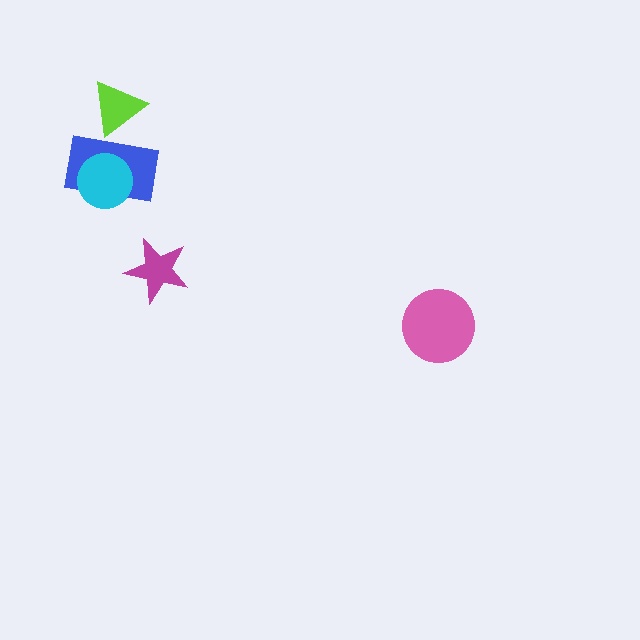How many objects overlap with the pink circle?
0 objects overlap with the pink circle.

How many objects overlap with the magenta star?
0 objects overlap with the magenta star.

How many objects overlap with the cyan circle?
1 object overlaps with the cyan circle.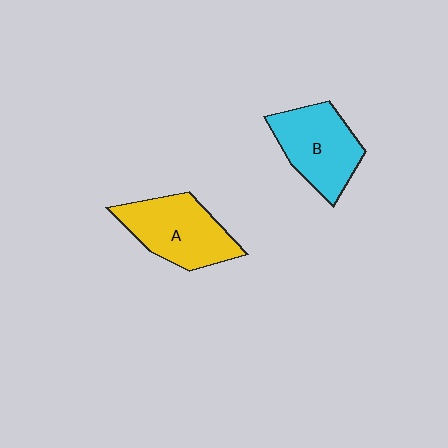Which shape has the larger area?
Shape A (yellow).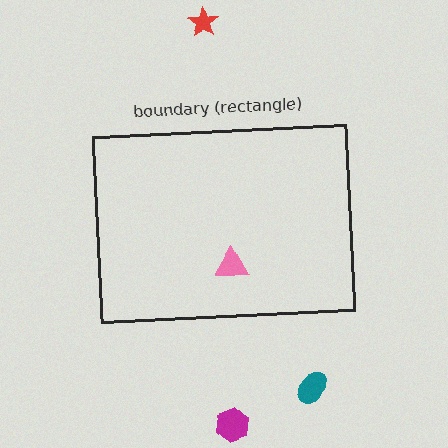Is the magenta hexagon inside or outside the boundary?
Outside.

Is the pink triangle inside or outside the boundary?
Inside.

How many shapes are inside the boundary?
1 inside, 3 outside.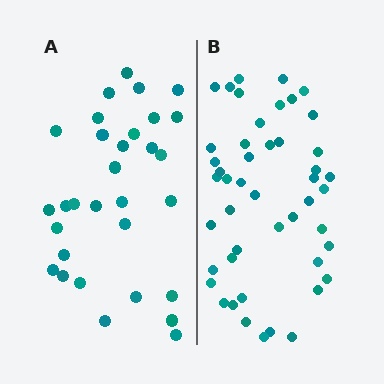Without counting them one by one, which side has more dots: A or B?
Region B (the right region) has more dots.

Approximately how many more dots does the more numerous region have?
Region B has approximately 15 more dots than region A.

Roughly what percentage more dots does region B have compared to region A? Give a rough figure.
About 50% more.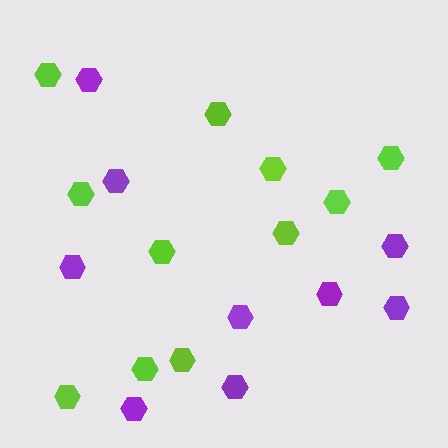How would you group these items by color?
There are 2 groups: one group of purple hexagons (9) and one group of lime hexagons (11).